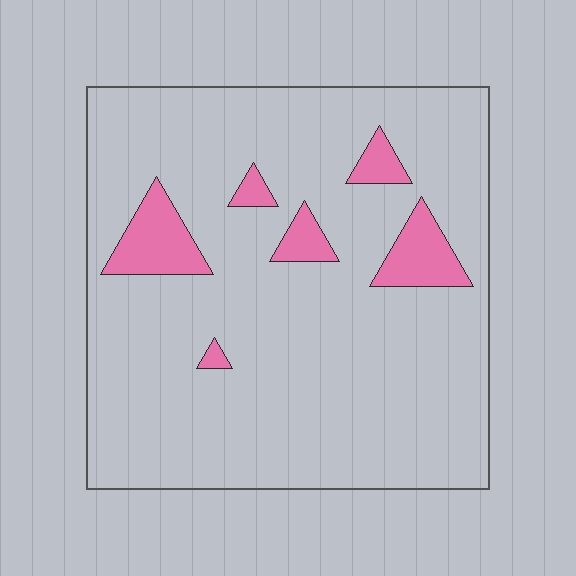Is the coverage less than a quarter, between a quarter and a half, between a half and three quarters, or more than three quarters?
Less than a quarter.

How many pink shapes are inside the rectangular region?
6.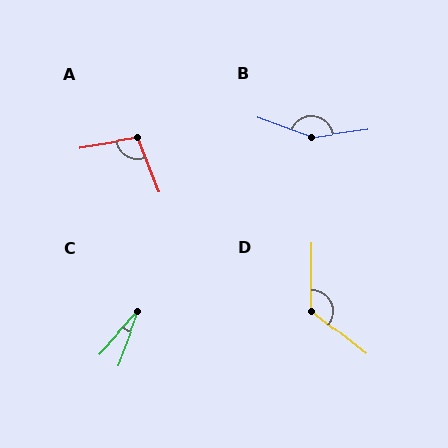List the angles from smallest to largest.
C (23°), A (102°), D (128°), B (153°).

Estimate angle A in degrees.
Approximately 102 degrees.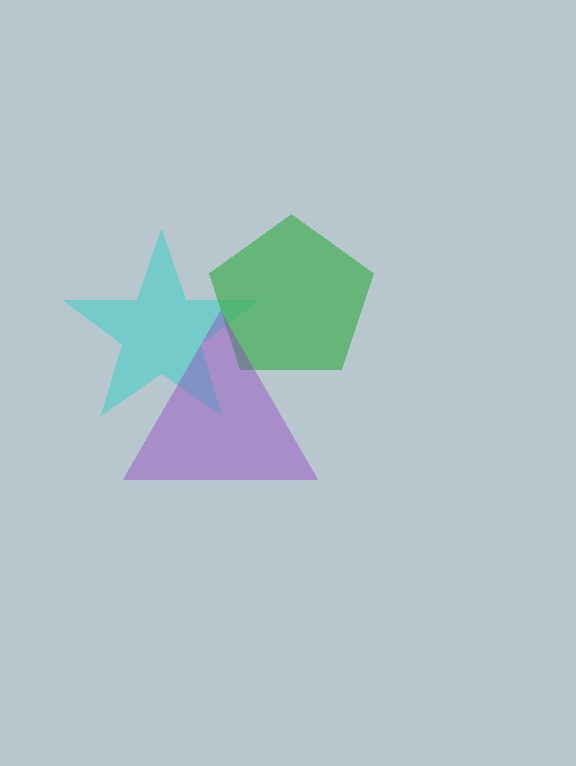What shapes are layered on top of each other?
The layered shapes are: a cyan star, a green pentagon, a purple triangle.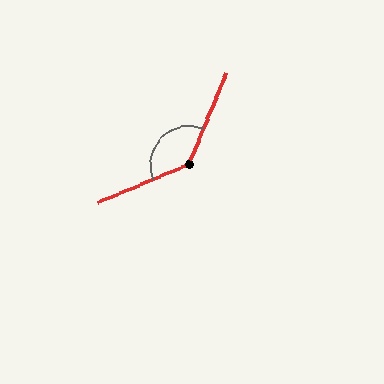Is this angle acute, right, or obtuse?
It is obtuse.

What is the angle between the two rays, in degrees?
Approximately 135 degrees.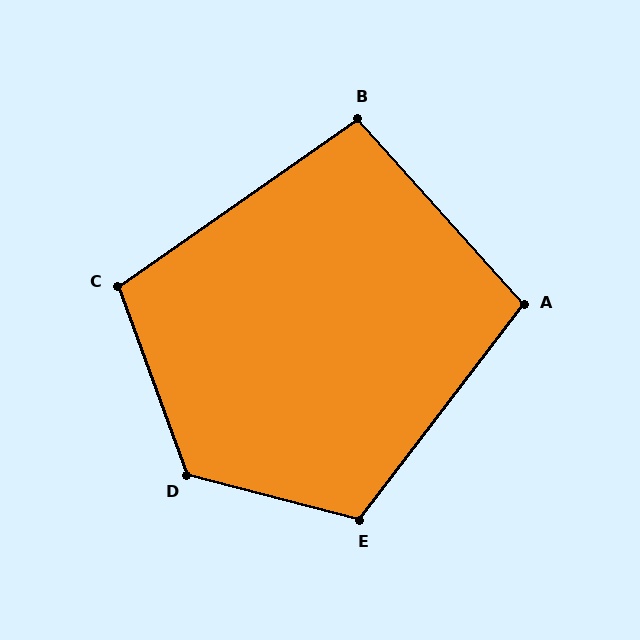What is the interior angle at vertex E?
Approximately 113 degrees (obtuse).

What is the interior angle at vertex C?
Approximately 105 degrees (obtuse).